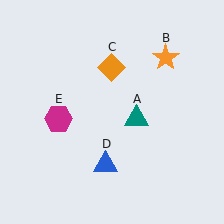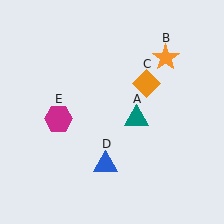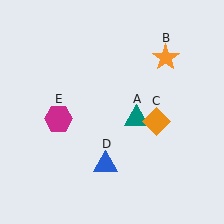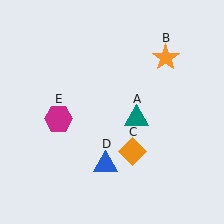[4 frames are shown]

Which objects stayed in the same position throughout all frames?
Teal triangle (object A) and orange star (object B) and blue triangle (object D) and magenta hexagon (object E) remained stationary.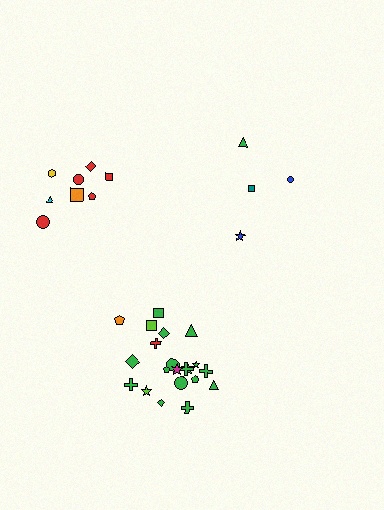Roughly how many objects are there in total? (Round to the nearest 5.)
Roughly 35 objects in total.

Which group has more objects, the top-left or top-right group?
The top-left group.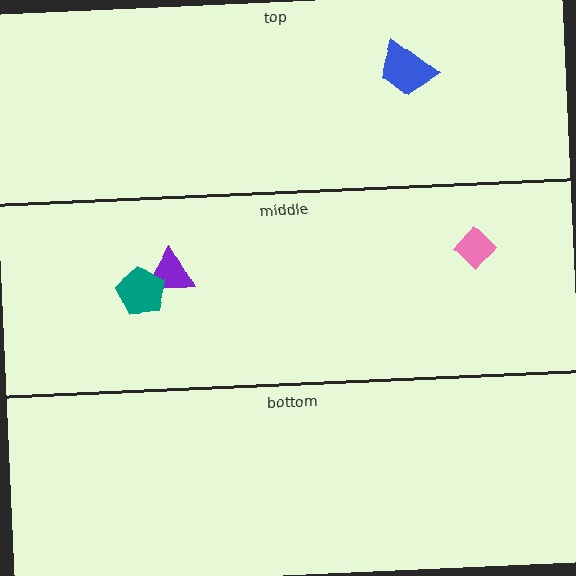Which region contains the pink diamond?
The middle region.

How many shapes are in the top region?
1.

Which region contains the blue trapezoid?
The top region.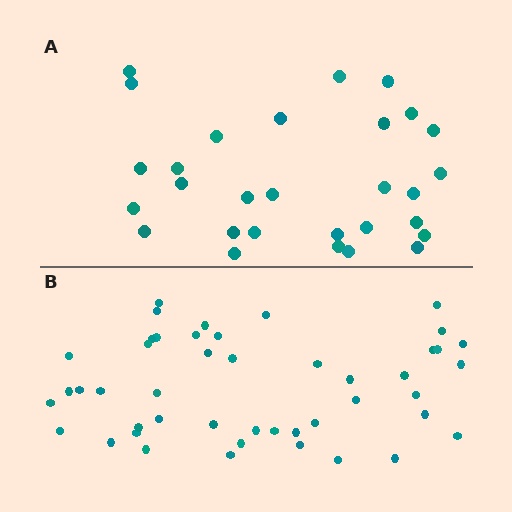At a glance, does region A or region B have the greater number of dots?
Region B (the bottom region) has more dots.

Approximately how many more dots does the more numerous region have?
Region B has approximately 15 more dots than region A.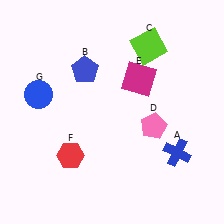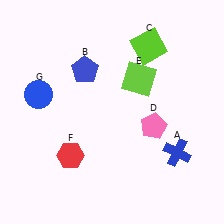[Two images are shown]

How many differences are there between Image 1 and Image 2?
There is 1 difference between the two images.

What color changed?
The square (E) changed from magenta in Image 1 to lime in Image 2.